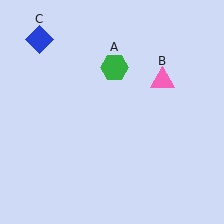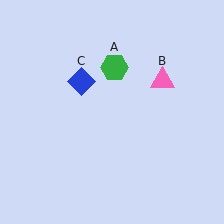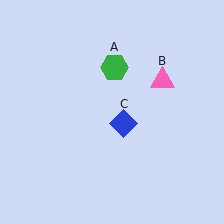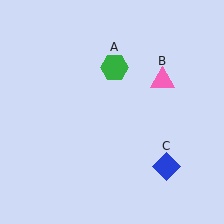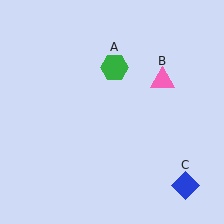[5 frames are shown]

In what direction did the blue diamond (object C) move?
The blue diamond (object C) moved down and to the right.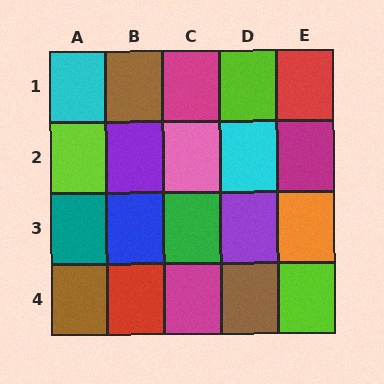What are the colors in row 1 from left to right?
Cyan, brown, magenta, lime, red.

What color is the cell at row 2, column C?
Pink.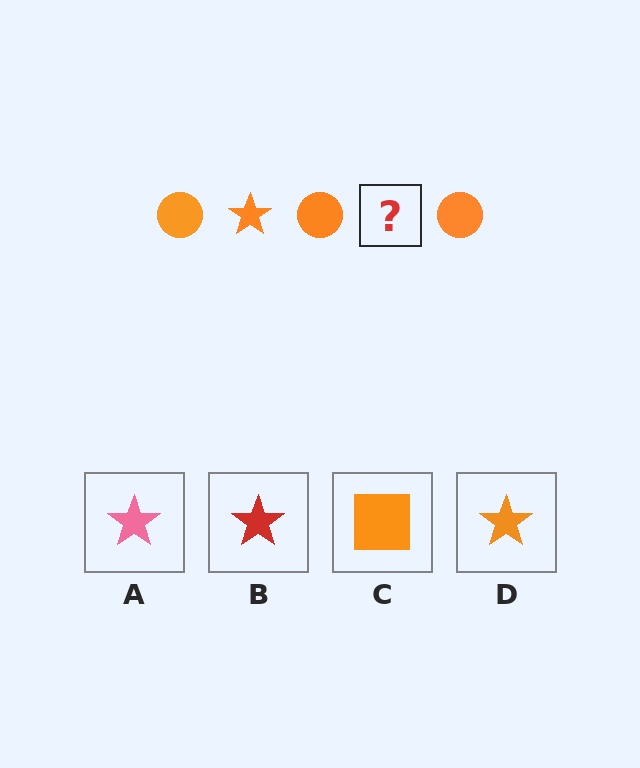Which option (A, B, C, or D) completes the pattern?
D.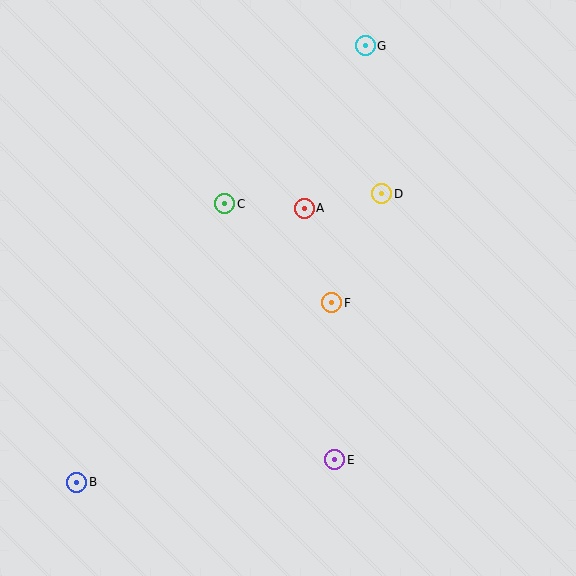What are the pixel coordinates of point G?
Point G is at (365, 46).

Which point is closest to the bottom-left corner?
Point B is closest to the bottom-left corner.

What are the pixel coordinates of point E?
Point E is at (335, 460).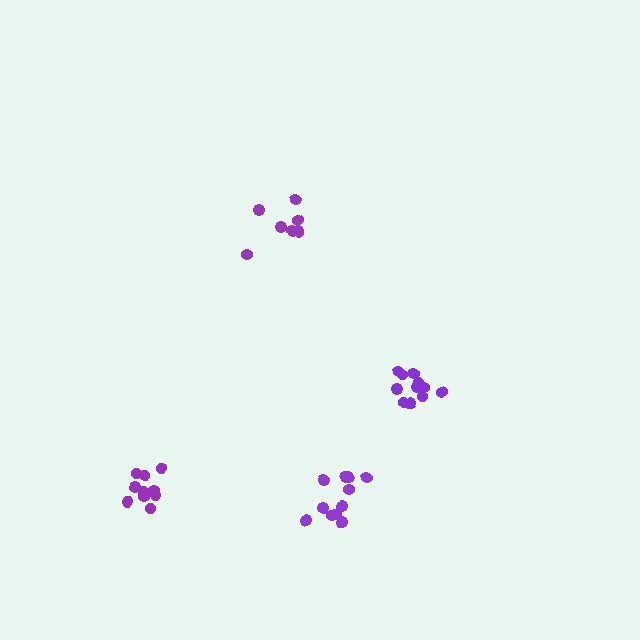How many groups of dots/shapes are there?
There are 4 groups.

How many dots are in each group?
Group 1: 7 dots, Group 2: 10 dots, Group 3: 11 dots, Group 4: 11 dots (39 total).